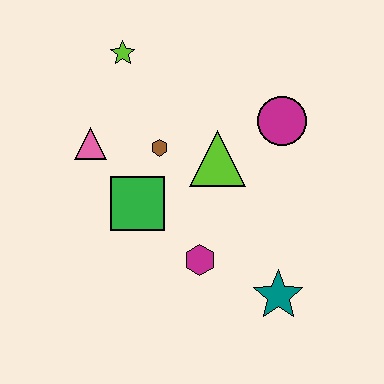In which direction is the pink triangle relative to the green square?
The pink triangle is above the green square.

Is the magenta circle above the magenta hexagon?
Yes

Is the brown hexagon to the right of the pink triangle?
Yes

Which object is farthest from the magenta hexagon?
The lime star is farthest from the magenta hexagon.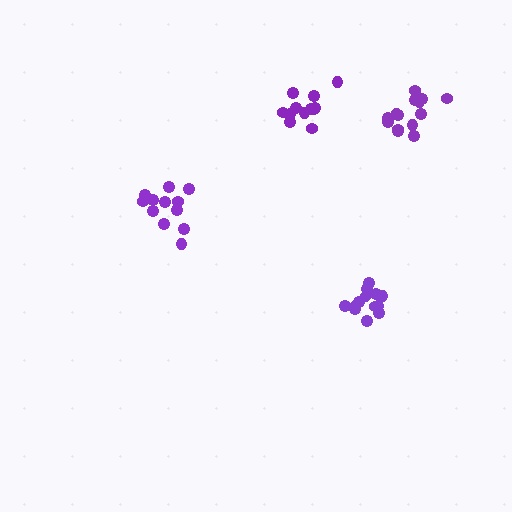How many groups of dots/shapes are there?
There are 4 groups.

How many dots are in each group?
Group 1: 12 dots, Group 2: 14 dots, Group 3: 12 dots, Group 4: 14 dots (52 total).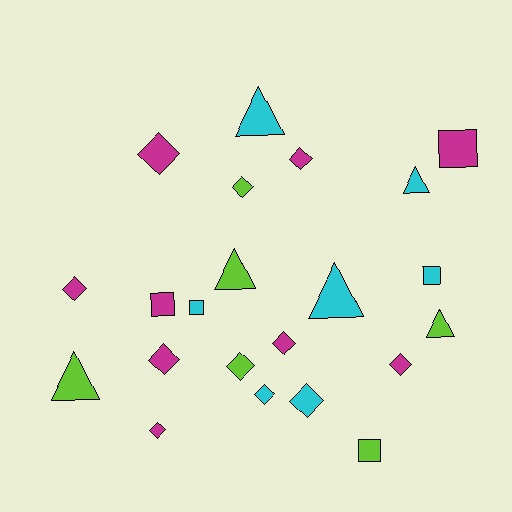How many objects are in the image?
There are 22 objects.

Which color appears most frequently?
Magenta, with 9 objects.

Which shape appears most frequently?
Diamond, with 11 objects.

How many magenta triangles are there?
There are no magenta triangles.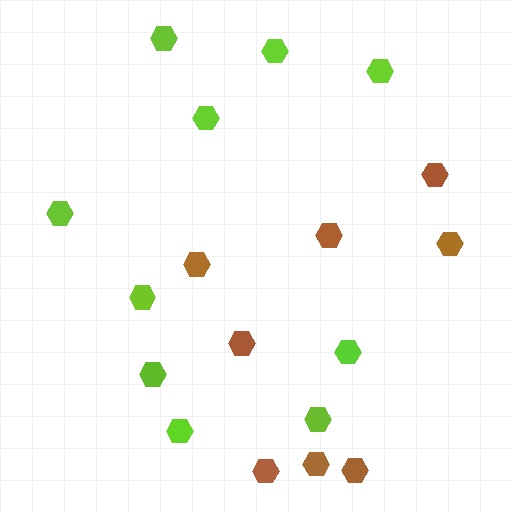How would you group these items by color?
There are 2 groups: one group of lime hexagons (10) and one group of brown hexagons (8).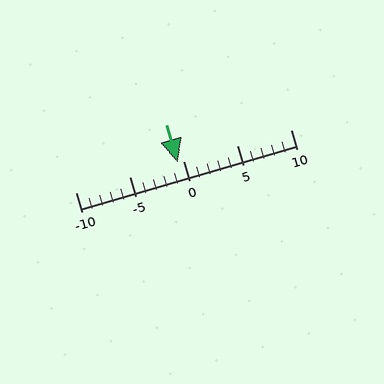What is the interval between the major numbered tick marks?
The major tick marks are spaced 5 units apart.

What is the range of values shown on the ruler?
The ruler shows values from -10 to 10.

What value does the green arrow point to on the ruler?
The green arrow points to approximately 0.